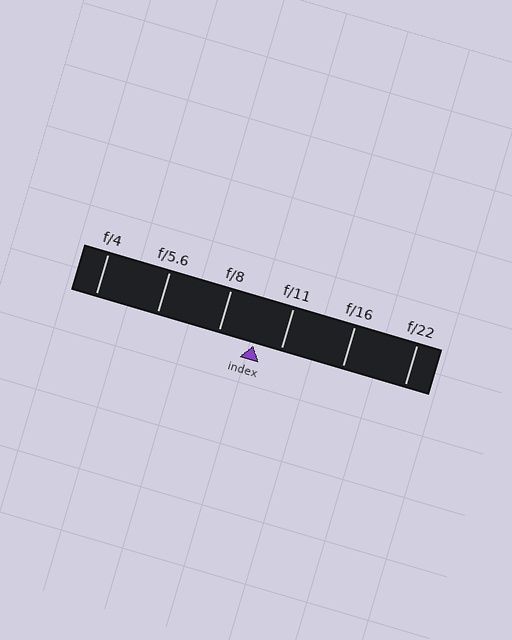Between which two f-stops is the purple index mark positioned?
The index mark is between f/8 and f/11.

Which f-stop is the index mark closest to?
The index mark is closest to f/11.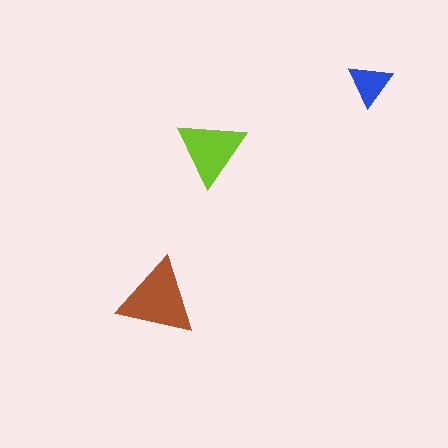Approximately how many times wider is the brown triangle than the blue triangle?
About 2 times wider.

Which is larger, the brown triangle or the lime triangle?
The brown one.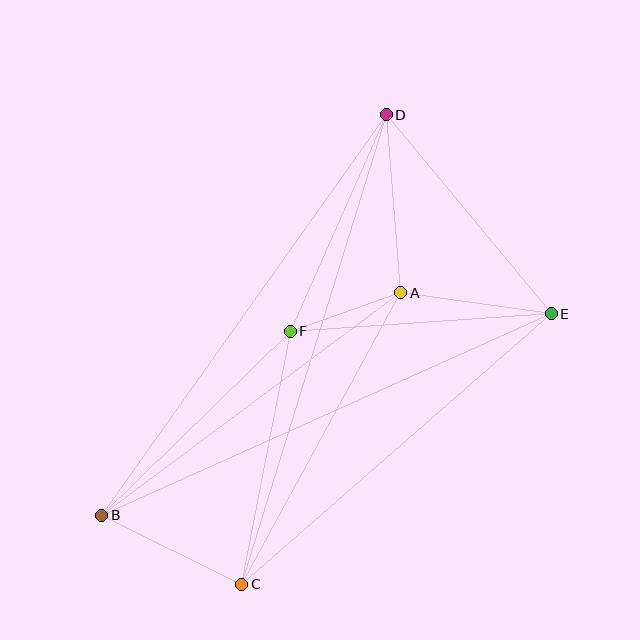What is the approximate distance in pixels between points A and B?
The distance between A and B is approximately 373 pixels.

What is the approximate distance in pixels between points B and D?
The distance between B and D is approximately 491 pixels.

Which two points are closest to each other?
Points A and F are closest to each other.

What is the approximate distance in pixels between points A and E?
The distance between A and E is approximately 152 pixels.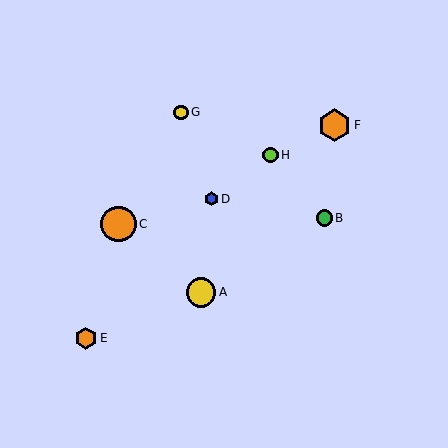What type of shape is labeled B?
Shape B is a green circle.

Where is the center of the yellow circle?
The center of the yellow circle is at (201, 292).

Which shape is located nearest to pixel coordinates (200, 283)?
The yellow circle (labeled A) at (201, 292) is nearest to that location.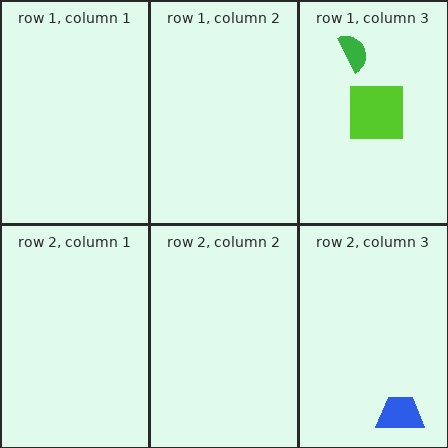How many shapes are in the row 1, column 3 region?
2.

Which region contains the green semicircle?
The row 1, column 3 region.